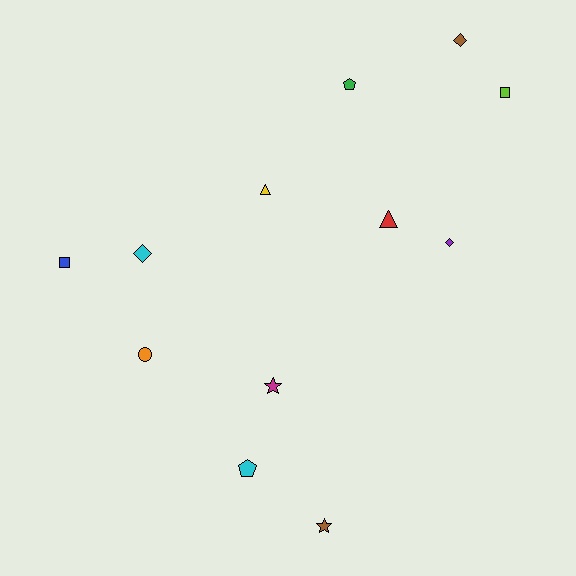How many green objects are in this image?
There is 1 green object.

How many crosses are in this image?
There are no crosses.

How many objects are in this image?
There are 12 objects.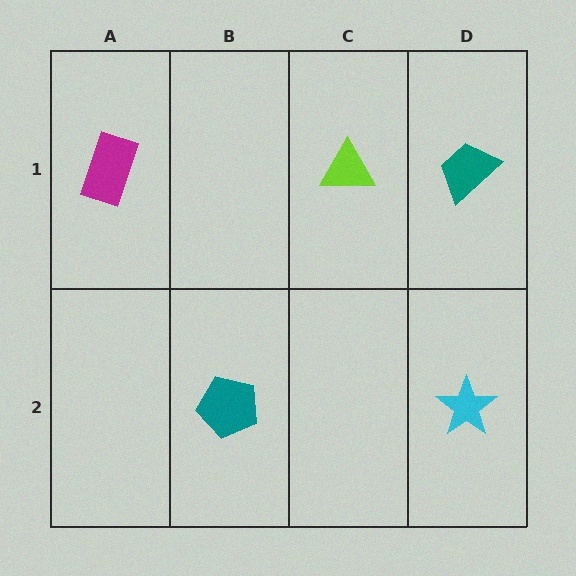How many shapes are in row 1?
3 shapes.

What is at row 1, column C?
A lime triangle.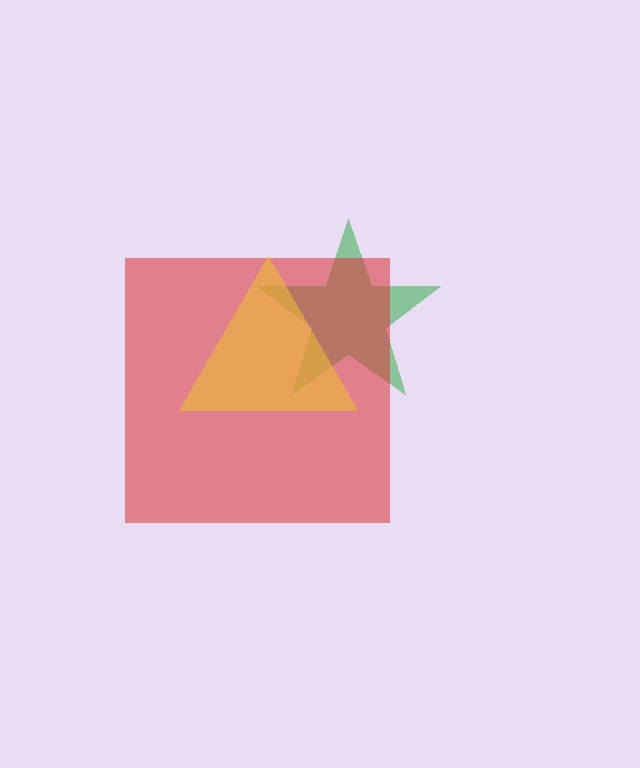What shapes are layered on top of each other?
The layered shapes are: a green star, a red square, a yellow triangle.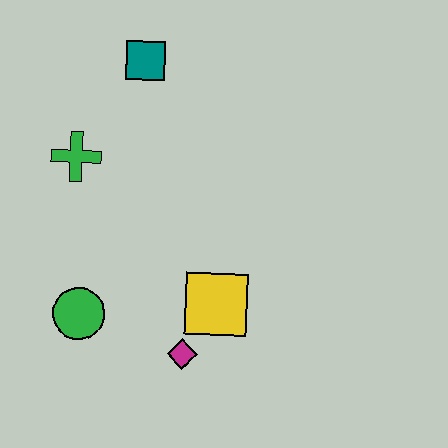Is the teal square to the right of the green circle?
Yes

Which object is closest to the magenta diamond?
The yellow square is closest to the magenta diamond.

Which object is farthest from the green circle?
The teal square is farthest from the green circle.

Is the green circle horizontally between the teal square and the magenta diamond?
No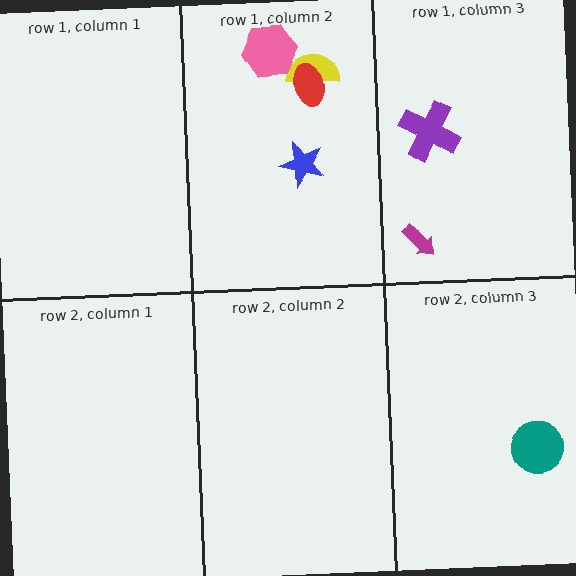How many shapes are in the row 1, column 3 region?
2.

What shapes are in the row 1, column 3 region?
The purple cross, the magenta arrow.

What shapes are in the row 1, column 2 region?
The blue star, the yellow semicircle, the red ellipse, the pink hexagon.